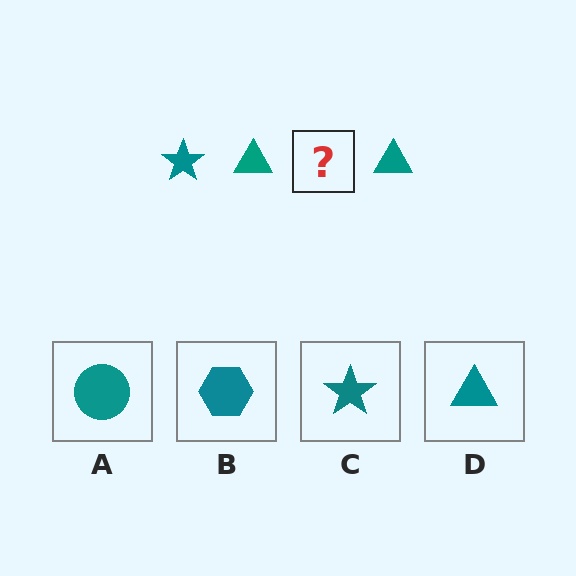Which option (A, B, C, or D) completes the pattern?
C.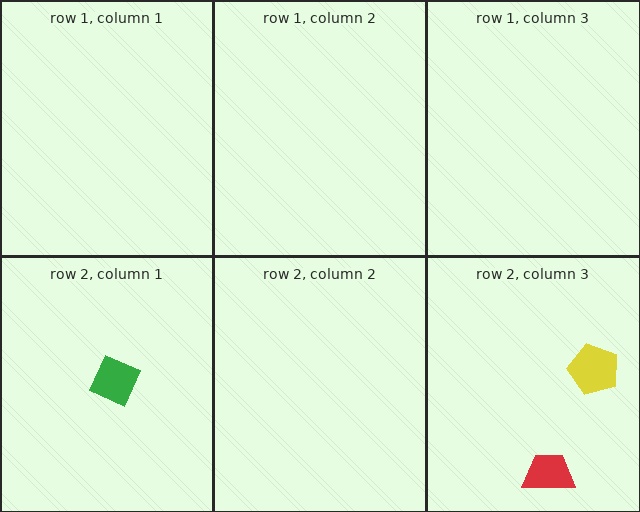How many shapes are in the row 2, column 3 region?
2.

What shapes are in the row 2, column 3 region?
The yellow pentagon, the red trapezoid.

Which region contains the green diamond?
The row 2, column 1 region.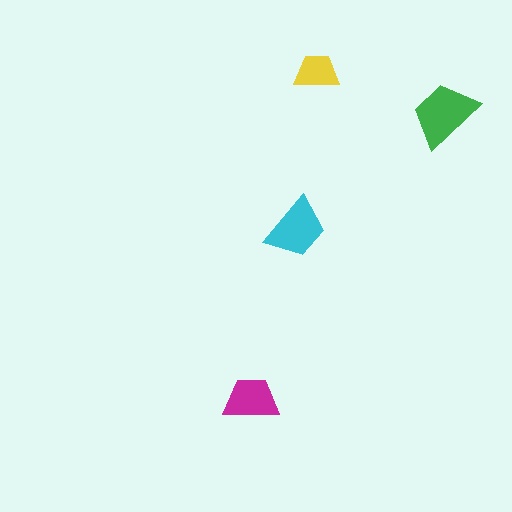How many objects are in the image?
There are 4 objects in the image.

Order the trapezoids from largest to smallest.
the green one, the cyan one, the magenta one, the yellow one.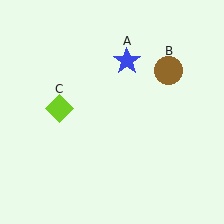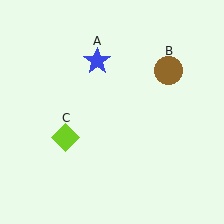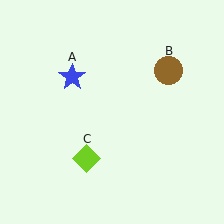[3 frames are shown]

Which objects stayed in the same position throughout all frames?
Brown circle (object B) remained stationary.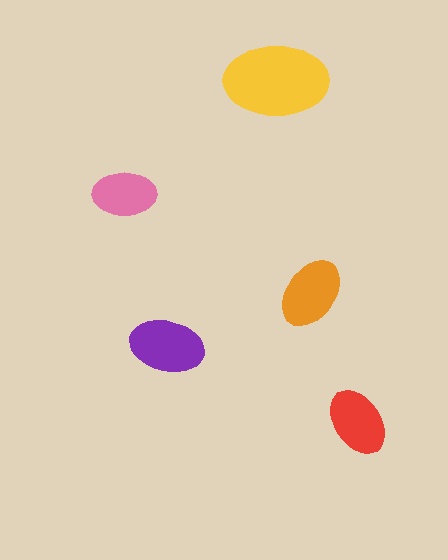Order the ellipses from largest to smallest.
the yellow one, the purple one, the orange one, the red one, the pink one.